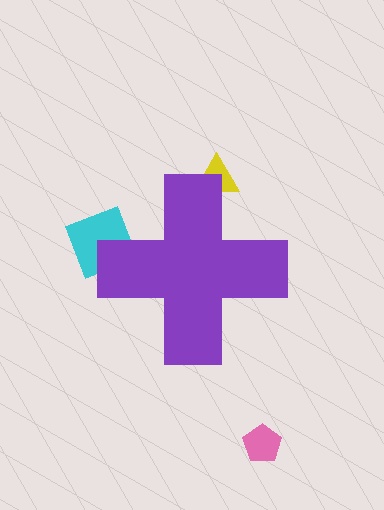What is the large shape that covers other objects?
A purple cross.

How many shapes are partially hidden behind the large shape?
2 shapes are partially hidden.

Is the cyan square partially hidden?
Yes, the cyan square is partially hidden behind the purple cross.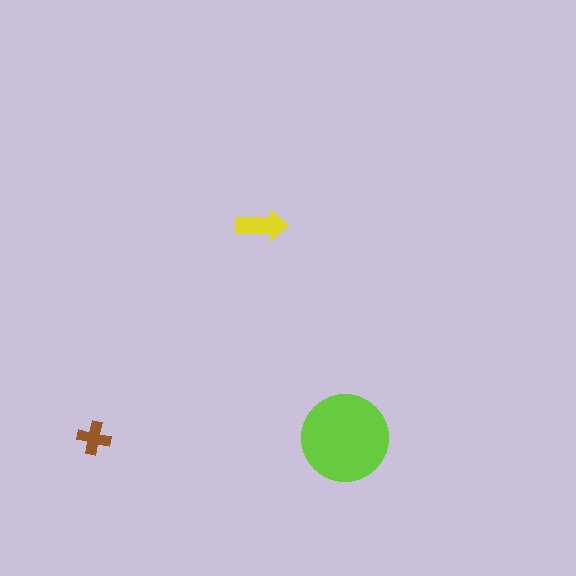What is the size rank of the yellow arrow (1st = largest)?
2nd.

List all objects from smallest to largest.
The brown cross, the yellow arrow, the lime circle.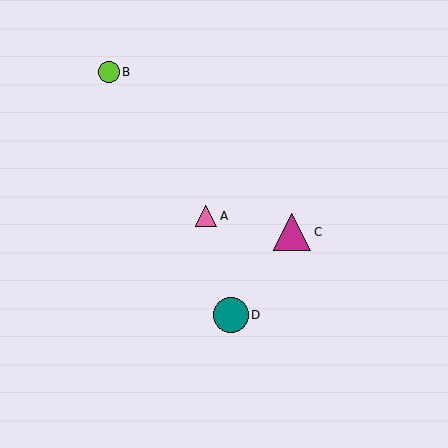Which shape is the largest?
The magenta triangle (labeled C) is the largest.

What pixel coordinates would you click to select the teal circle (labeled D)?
Click at (231, 315) to select the teal circle D.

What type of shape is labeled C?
Shape C is a magenta triangle.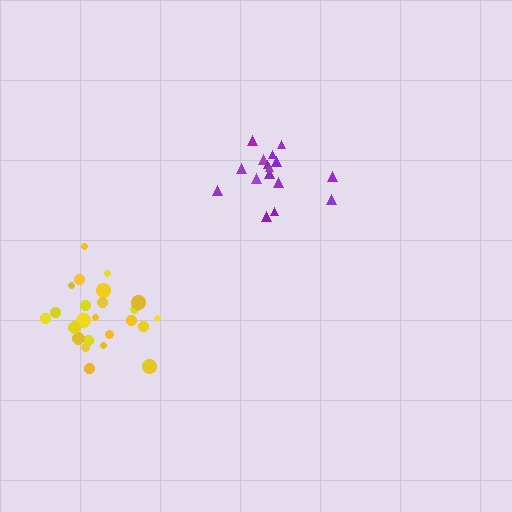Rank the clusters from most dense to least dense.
purple, yellow.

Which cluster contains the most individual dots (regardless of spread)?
Yellow (24).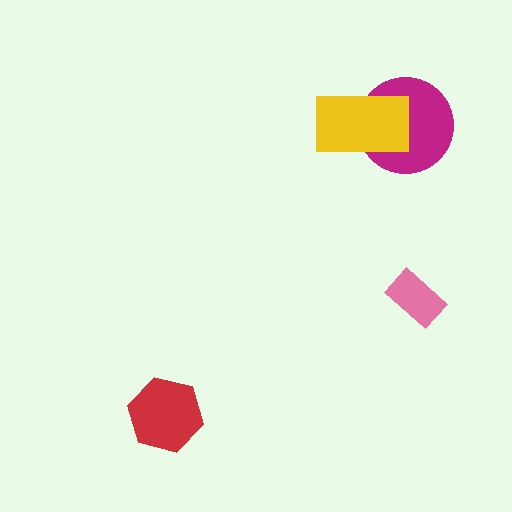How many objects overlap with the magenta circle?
1 object overlaps with the magenta circle.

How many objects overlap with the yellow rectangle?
1 object overlaps with the yellow rectangle.